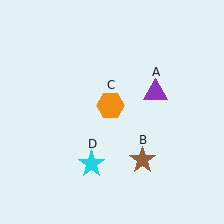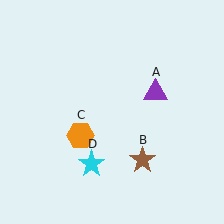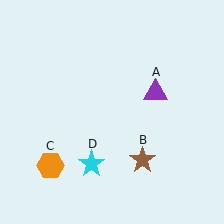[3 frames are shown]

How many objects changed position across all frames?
1 object changed position: orange hexagon (object C).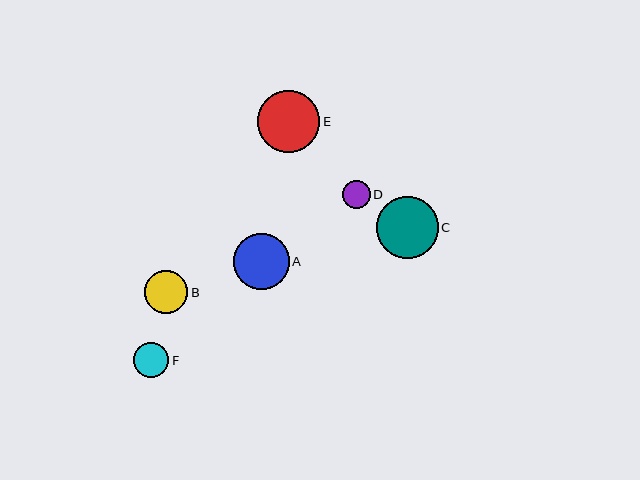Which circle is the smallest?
Circle D is the smallest with a size of approximately 27 pixels.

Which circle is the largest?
Circle E is the largest with a size of approximately 62 pixels.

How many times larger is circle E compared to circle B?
Circle E is approximately 1.4 times the size of circle B.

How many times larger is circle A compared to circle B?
Circle A is approximately 1.3 times the size of circle B.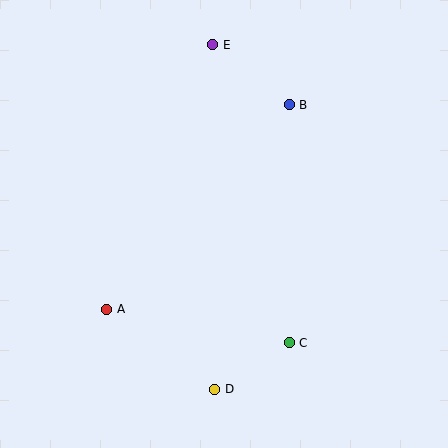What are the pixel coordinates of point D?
Point D is at (215, 389).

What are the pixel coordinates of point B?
Point B is at (289, 105).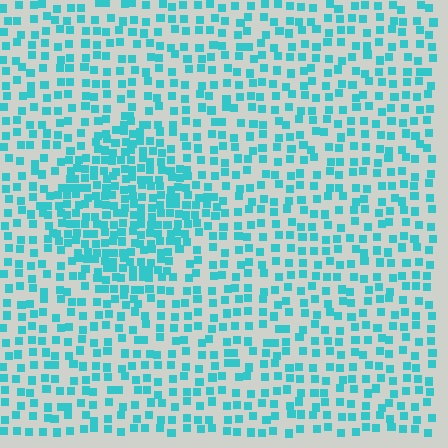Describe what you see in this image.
The image contains small cyan elements arranged at two different densities. A diamond-shaped region is visible where the elements are more densely packed than the surrounding area.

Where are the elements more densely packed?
The elements are more densely packed inside the diamond boundary.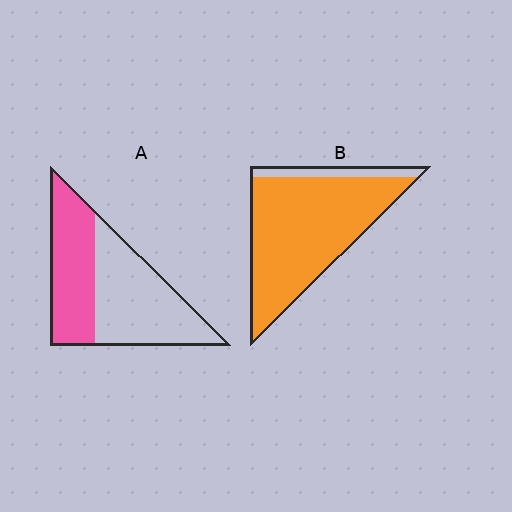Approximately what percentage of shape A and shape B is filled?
A is approximately 45% and B is approximately 90%.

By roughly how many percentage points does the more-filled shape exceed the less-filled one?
By roughly 45 percentage points (B over A).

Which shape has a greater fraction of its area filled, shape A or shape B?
Shape B.